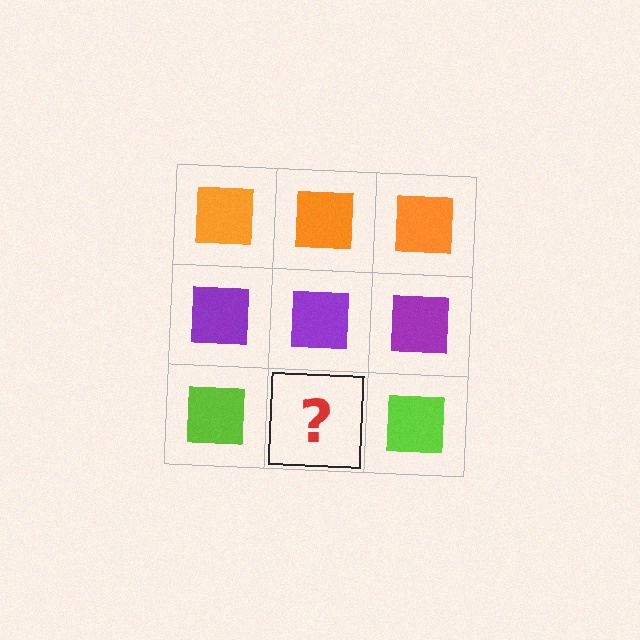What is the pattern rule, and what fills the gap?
The rule is that each row has a consistent color. The gap should be filled with a lime square.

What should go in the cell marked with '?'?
The missing cell should contain a lime square.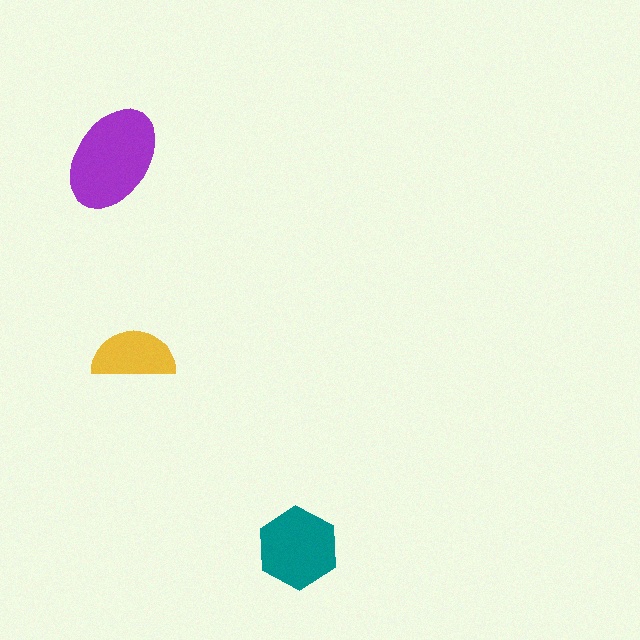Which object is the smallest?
The yellow semicircle.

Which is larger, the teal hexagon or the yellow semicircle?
The teal hexagon.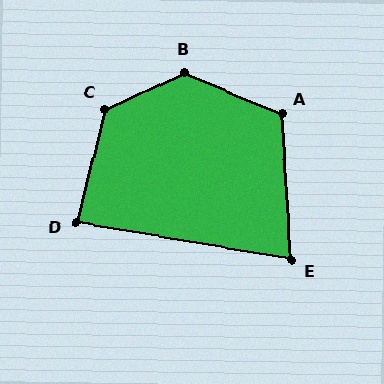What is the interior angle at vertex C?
Approximately 129 degrees (obtuse).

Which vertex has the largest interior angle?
B, at approximately 132 degrees.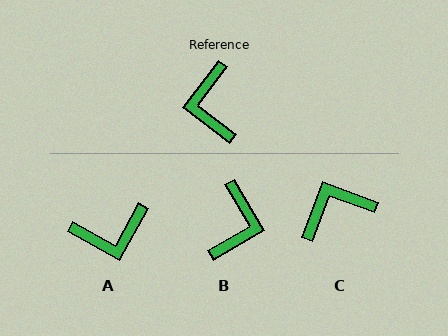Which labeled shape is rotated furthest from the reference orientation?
B, about 158 degrees away.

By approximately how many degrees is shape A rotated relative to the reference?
Approximately 98 degrees counter-clockwise.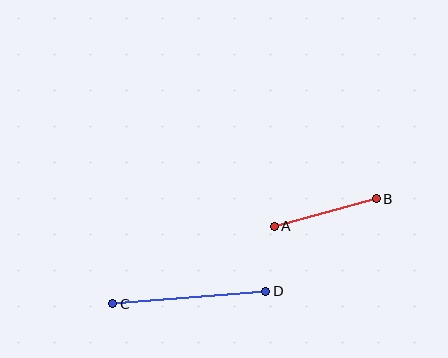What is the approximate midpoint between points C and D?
The midpoint is at approximately (189, 297) pixels.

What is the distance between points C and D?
The distance is approximately 154 pixels.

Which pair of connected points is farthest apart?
Points C and D are farthest apart.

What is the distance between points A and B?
The distance is approximately 106 pixels.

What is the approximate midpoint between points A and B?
The midpoint is at approximately (325, 212) pixels.